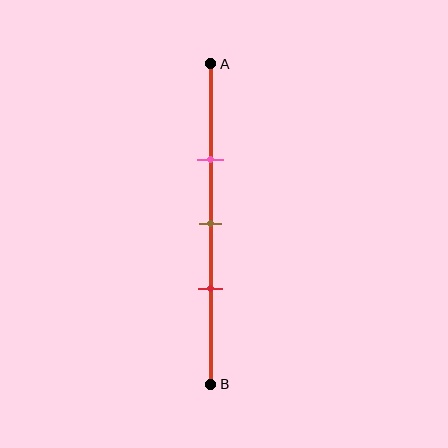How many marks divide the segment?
There are 3 marks dividing the segment.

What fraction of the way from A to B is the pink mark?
The pink mark is approximately 30% (0.3) of the way from A to B.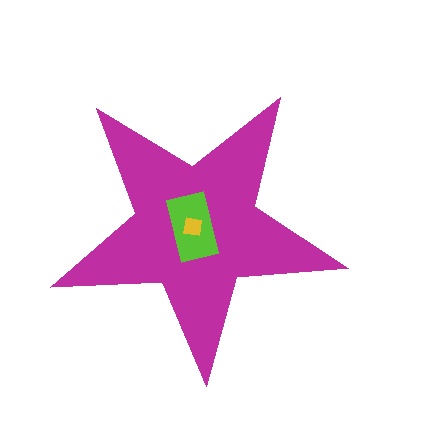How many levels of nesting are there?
3.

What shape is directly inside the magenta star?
The lime rectangle.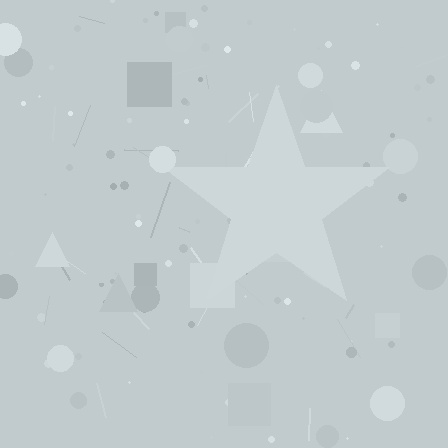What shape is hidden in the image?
A star is hidden in the image.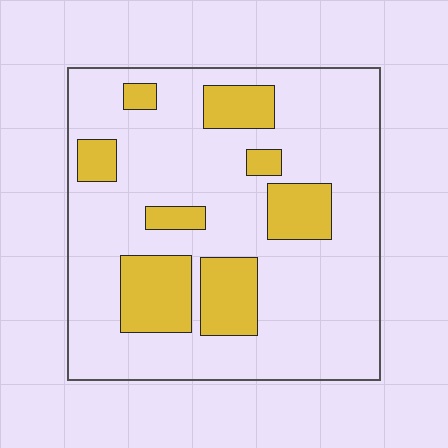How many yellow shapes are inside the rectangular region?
8.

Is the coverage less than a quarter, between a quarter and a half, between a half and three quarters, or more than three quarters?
Less than a quarter.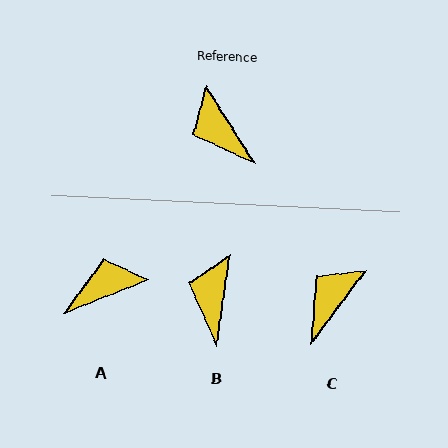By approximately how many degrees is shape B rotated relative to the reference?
Approximately 41 degrees clockwise.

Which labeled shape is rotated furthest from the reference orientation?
A, about 101 degrees away.